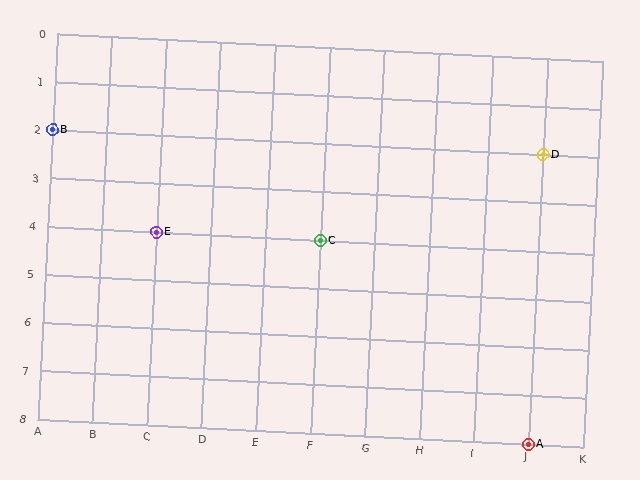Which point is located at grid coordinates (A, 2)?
Point B is at (A, 2).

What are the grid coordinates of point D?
Point D is at grid coordinates (J, 2).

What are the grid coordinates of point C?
Point C is at grid coordinates (F, 4).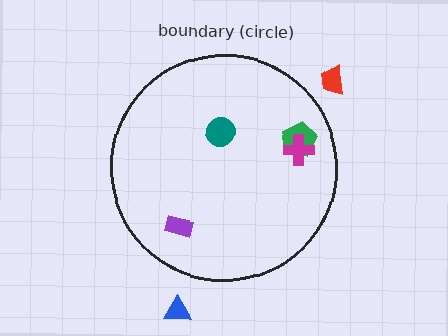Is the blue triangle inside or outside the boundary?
Outside.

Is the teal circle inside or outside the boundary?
Inside.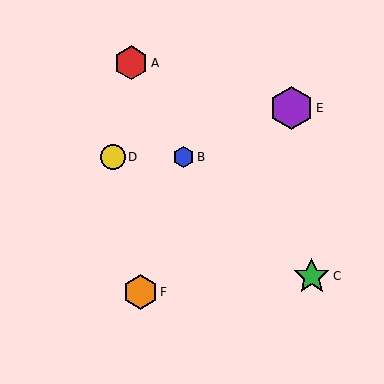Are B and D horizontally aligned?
Yes, both are at y≈157.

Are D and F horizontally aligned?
No, D is at y≈157 and F is at y≈292.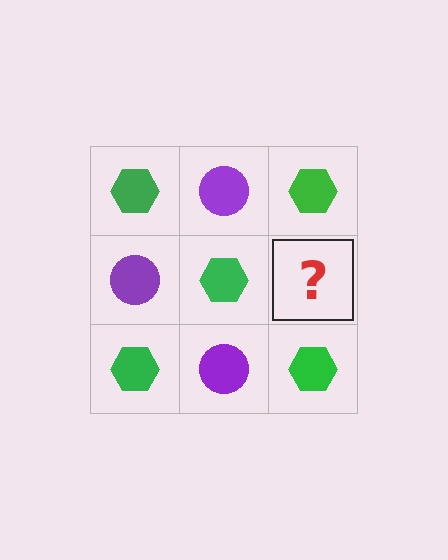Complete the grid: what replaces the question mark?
The question mark should be replaced with a purple circle.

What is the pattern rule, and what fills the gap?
The rule is that it alternates green hexagon and purple circle in a checkerboard pattern. The gap should be filled with a purple circle.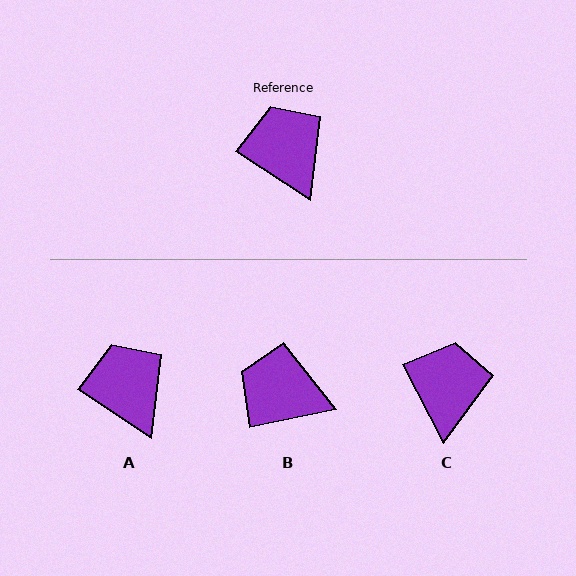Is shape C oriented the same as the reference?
No, it is off by about 30 degrees.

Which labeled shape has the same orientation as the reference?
A.